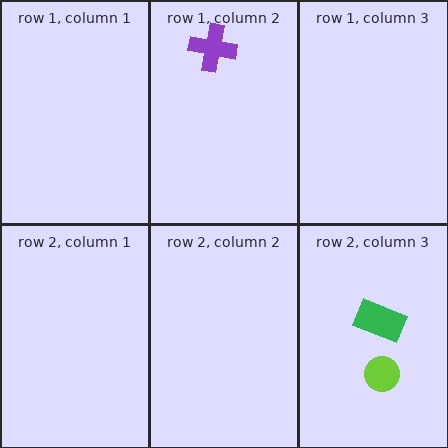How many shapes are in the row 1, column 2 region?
1.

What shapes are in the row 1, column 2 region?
The purple cross.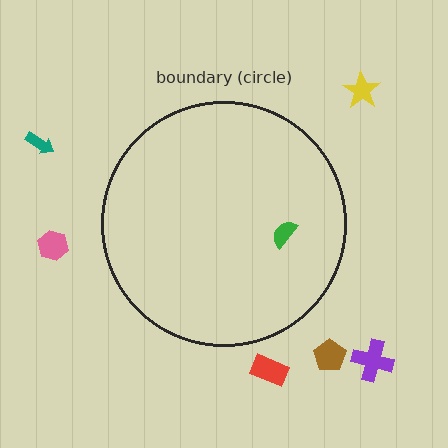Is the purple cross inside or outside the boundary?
Outside.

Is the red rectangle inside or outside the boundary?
Outside.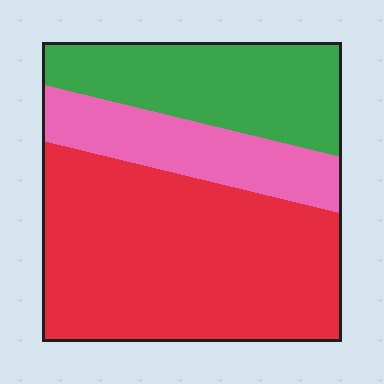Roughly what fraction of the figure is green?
Green covers roughly 25% of the figure.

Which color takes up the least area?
Pink, at roughly 20%.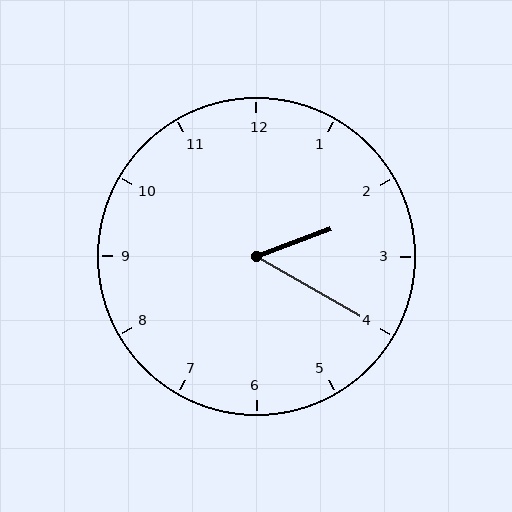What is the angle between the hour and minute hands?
Approximately 50 degrees.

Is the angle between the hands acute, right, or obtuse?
It is acute.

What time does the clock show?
2:20.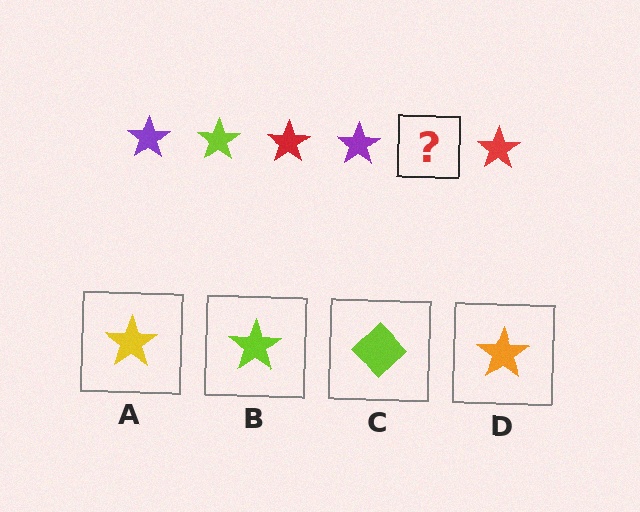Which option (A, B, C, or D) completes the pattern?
B.